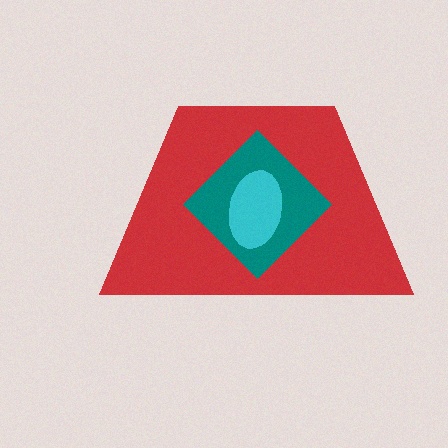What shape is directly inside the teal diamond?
The cyan ellipse.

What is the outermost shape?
The red trapezoid.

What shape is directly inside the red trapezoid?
The teal diamond.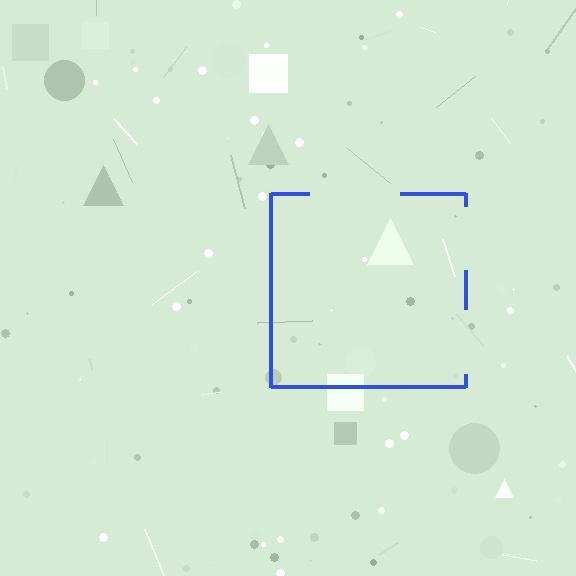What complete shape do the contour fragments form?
The contour fragments form a square.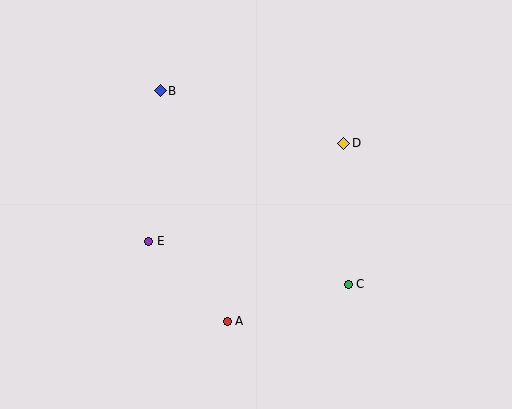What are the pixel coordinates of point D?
Point D is at (344, 143).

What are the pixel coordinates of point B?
Point B is at (160, 91).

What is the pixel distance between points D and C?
The distance between D and C is 141 pixels.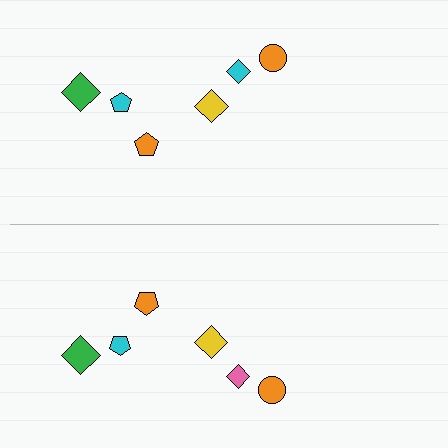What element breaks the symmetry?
The pink diamond on the bottom side breaks the symmetry — its mirror counterpart is cyan.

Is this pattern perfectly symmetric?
No, the pattern is not perfectly symmetric. The pink diamond on the bottom side breaks the symmetry — its mirror counterpart is cyan.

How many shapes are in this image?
There are 12 shapes in this image.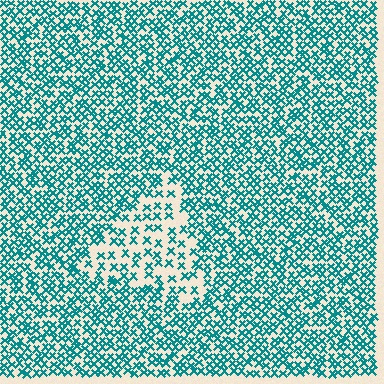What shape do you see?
I see a triangle.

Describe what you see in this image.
The image contains small teal elements arranged at two different densities. A triangle-shaped region is visible where the elements are less densely packed than the surrounding area.